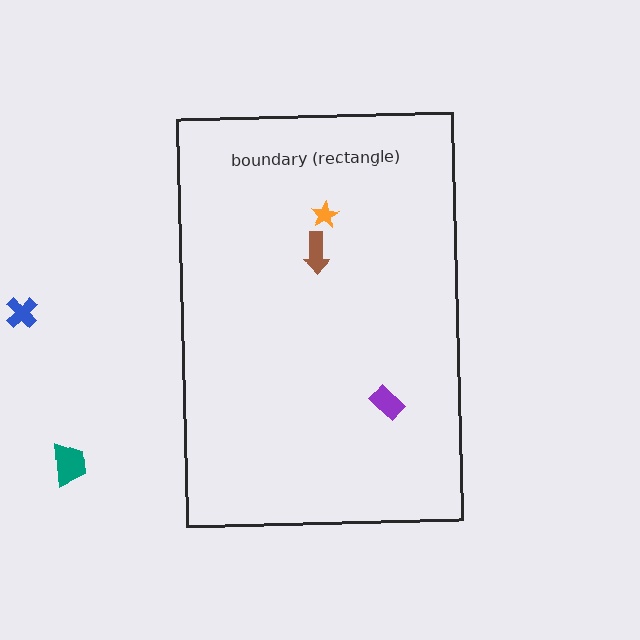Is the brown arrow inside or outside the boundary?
Inside.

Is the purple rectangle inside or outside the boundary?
Inside.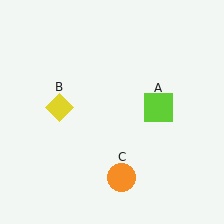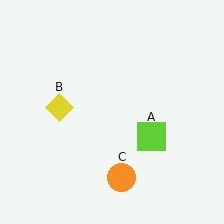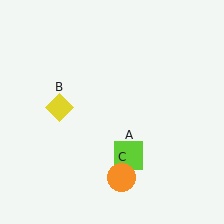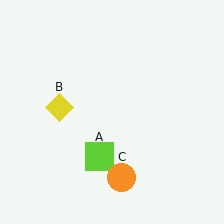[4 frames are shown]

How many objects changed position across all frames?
1 object changed position: lime square (object A).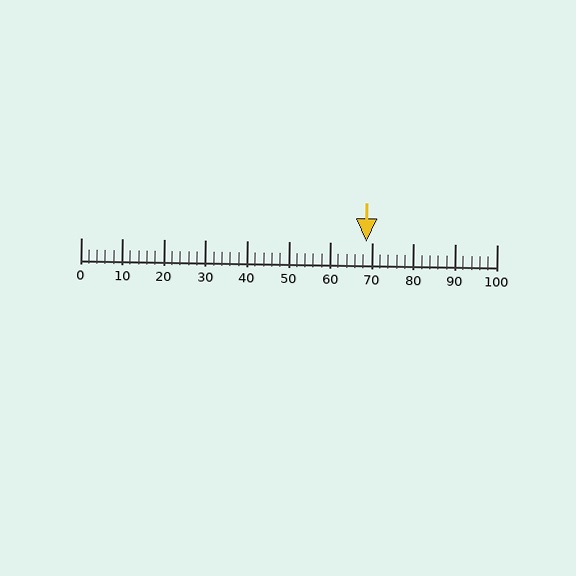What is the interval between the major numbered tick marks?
The major tick marks are spaced 10 units apart.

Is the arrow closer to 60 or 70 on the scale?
The arrow is closer to 70.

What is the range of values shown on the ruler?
The ruler shows values from 0 to 100.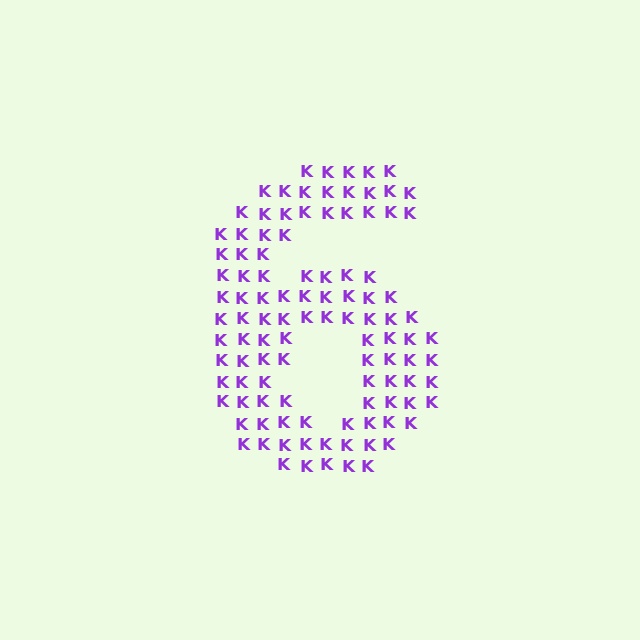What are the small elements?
The small elements are letter K's.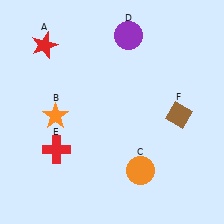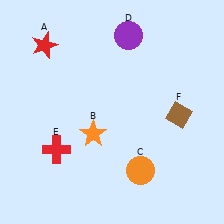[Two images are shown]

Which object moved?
The orange star (B) moved right.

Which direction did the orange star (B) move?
The orange star (B) moved right.